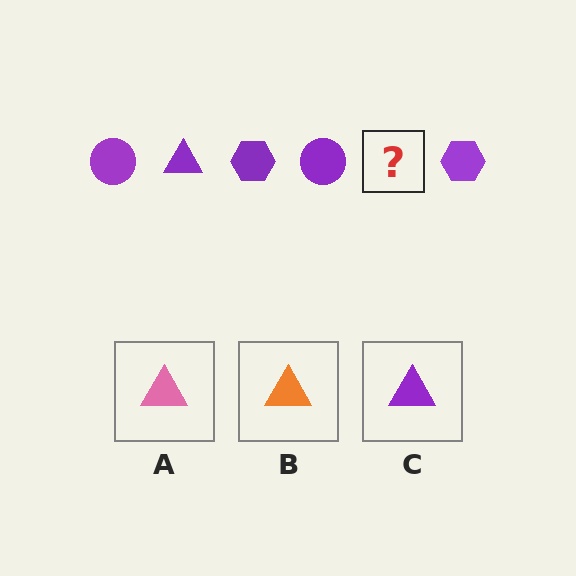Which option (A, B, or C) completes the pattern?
C.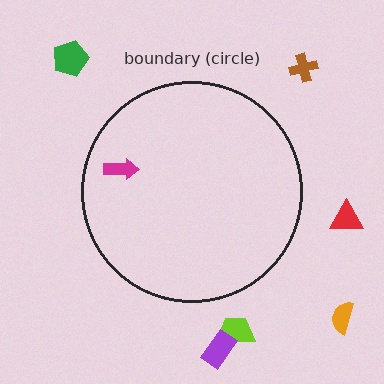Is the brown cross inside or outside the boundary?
Outside.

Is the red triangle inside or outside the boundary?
Outside.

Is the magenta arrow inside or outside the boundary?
Inside.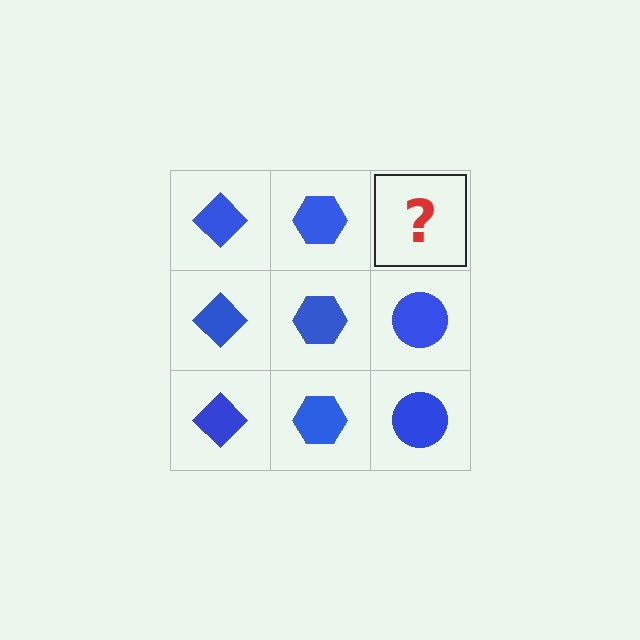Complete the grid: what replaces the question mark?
The question mark should be replaced with a blue circle.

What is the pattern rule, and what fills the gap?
The rule is that each column has a consistent shape. The gap should be filled with a blue circle.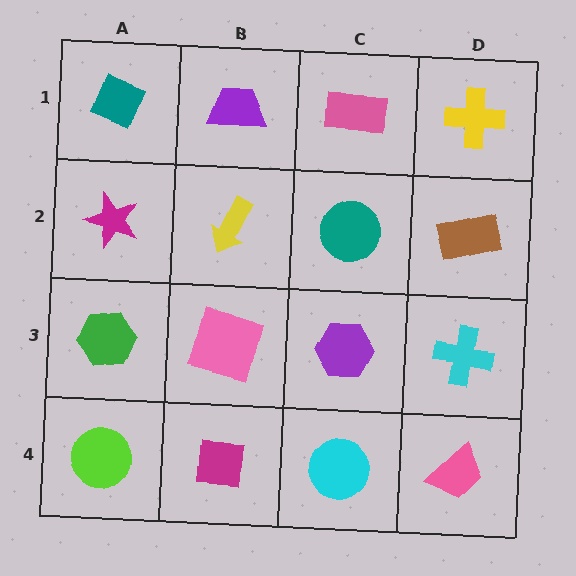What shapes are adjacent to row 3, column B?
A yellow arrow (row 2, column B), a magenta square (row 4, column B), a green hexagon (row 3, column A), a purple hexagon (row 3, column C).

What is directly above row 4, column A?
A green hexagon.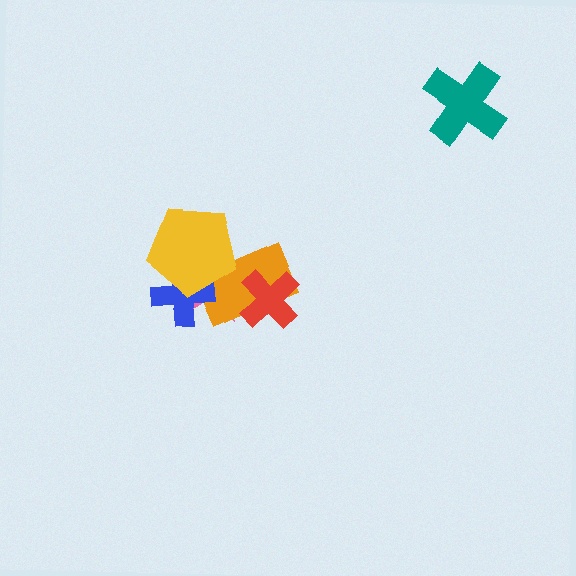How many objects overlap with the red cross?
2 objects overlap with the red cross.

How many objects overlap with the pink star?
4 objects overlap with the pink star.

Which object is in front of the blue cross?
The yellow pentagon is in front of the blue cross.